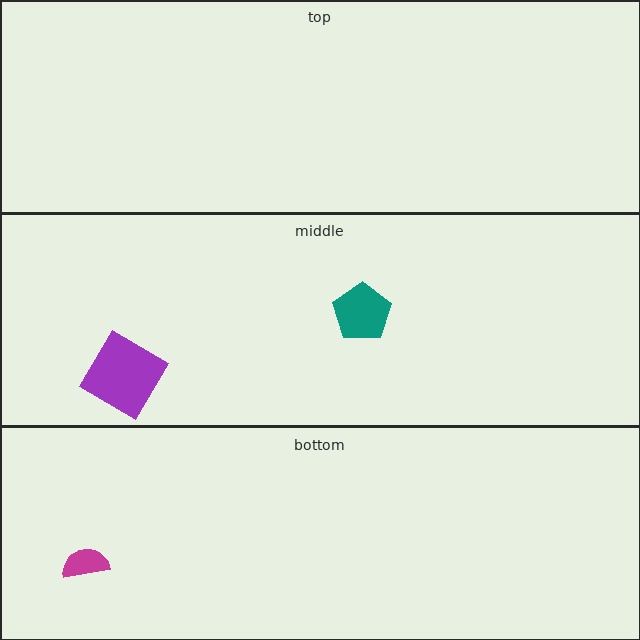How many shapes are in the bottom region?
1.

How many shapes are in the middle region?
2.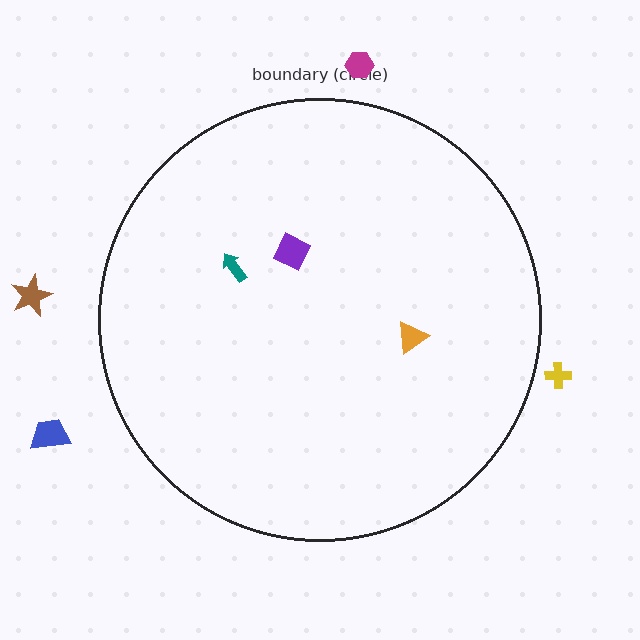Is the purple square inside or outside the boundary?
Inside.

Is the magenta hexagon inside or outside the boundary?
Outside.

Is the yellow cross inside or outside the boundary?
Outside.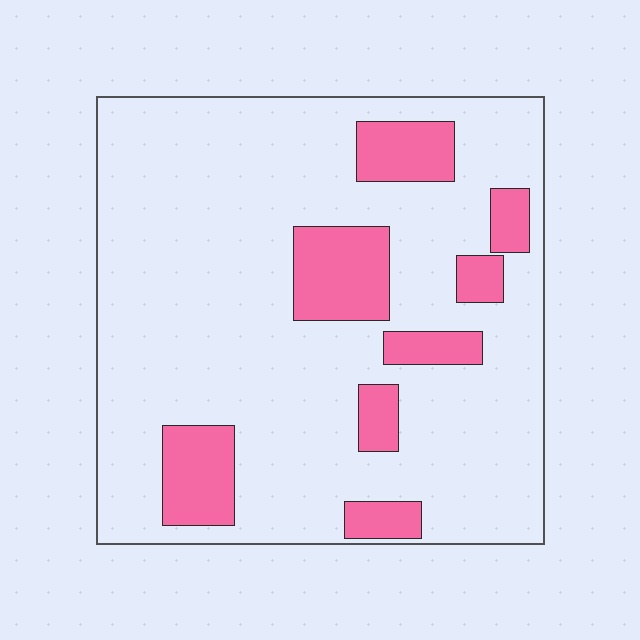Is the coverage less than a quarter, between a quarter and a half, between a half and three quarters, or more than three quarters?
Less than a quarter.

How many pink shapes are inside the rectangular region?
8.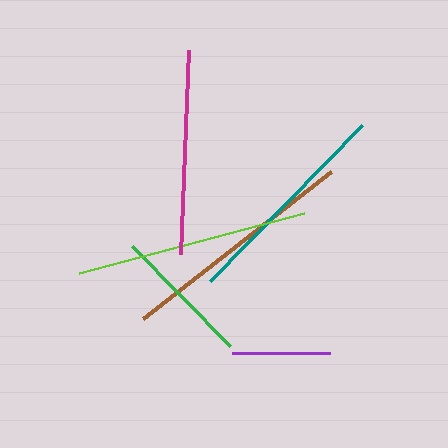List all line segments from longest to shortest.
From longest to shortest: brown, lime, teal, magenta, green, purple.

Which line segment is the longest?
The brown line is the longest at approximately 238 pixels.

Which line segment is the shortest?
The purple line is the shortest at approximately 98 pixels.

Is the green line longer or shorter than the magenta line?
The magenta line is longer than the green line.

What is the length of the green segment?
The green segment is approximately 140 pixels long.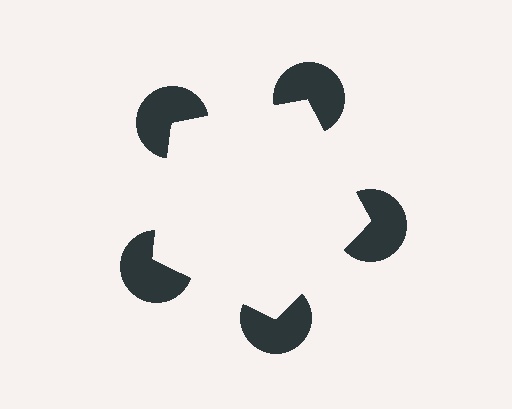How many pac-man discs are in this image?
There are 5 — one at each vertex of the illusory pentagon.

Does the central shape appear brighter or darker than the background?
It typically appears slightly brighter than the background, even though no actual brightness change is drawn.